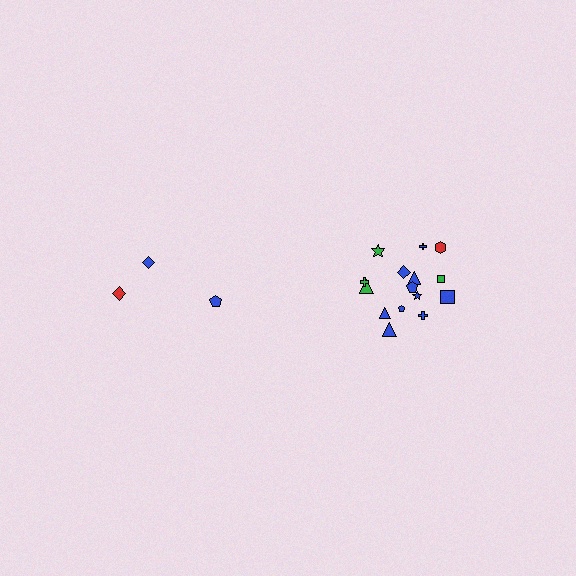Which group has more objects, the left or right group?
The right group.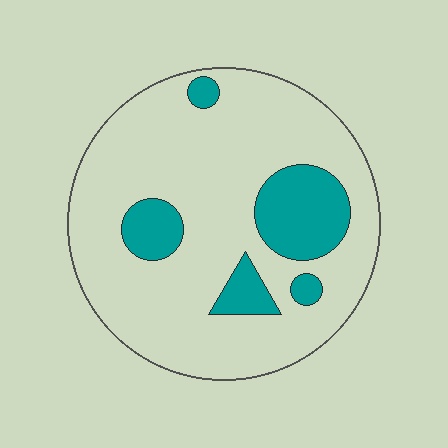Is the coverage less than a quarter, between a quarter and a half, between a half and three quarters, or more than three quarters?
Less than a quarter.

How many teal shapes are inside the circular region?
5.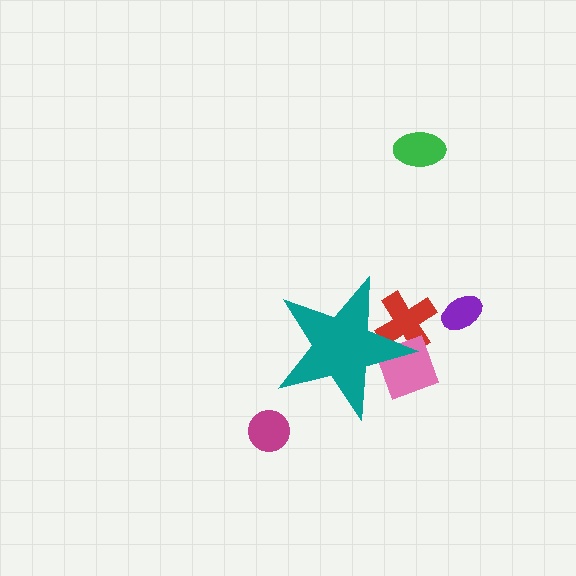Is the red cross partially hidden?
Yes, the red cross is partially hidden behind the teal star.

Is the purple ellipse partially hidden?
No, the purple ellipse is fully visible.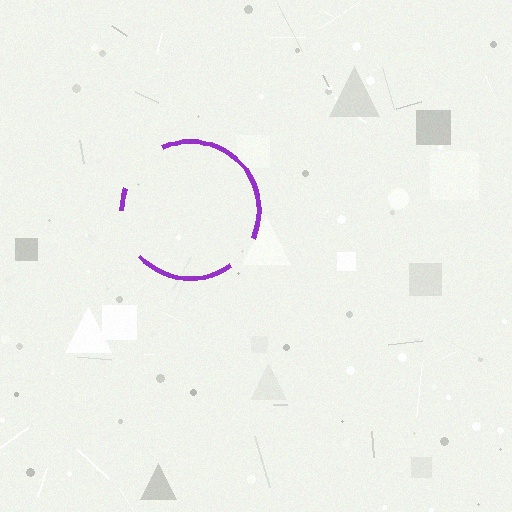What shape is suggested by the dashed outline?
The dashed outline suggests a circle.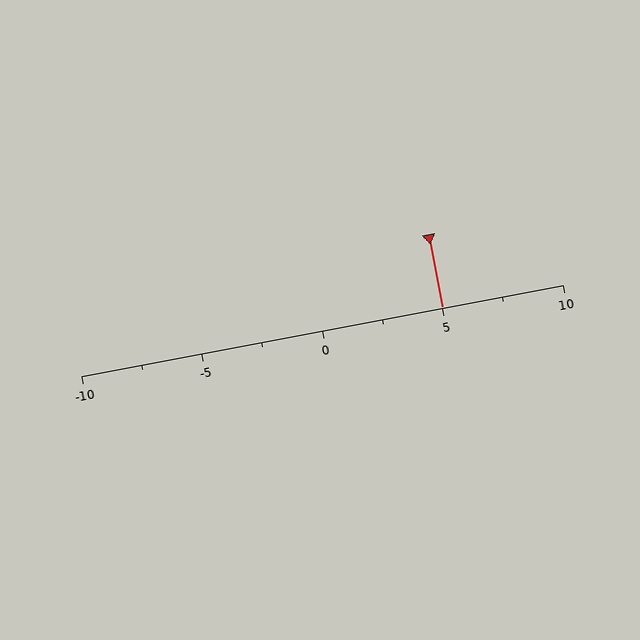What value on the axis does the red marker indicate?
The marker indicates approximately 5.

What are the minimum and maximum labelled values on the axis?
The axis runs from -10 to 10.